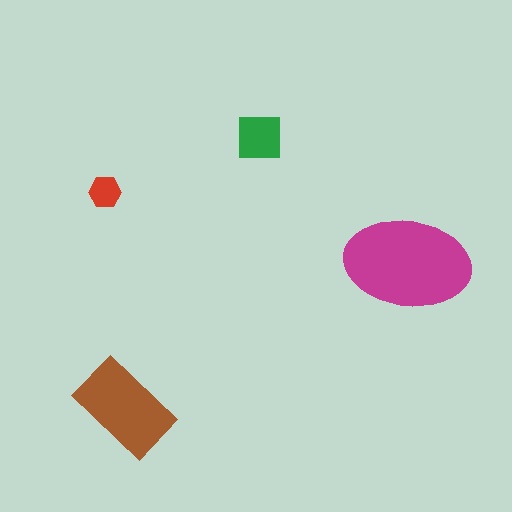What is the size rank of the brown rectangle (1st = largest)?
2nd.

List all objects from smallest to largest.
The red hexagon, the green square, the brown rectangle, the magenta ellipse.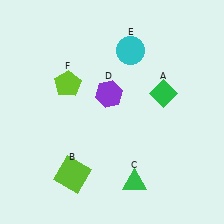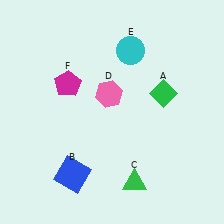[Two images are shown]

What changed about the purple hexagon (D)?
In Image 1, D is purple. In Image 2, it changed to pink.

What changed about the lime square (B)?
In Image 1, B is lime. In Image 2, it changed to blue.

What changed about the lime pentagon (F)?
In Image 1, F is lime. In Image 2, it changed to magenta.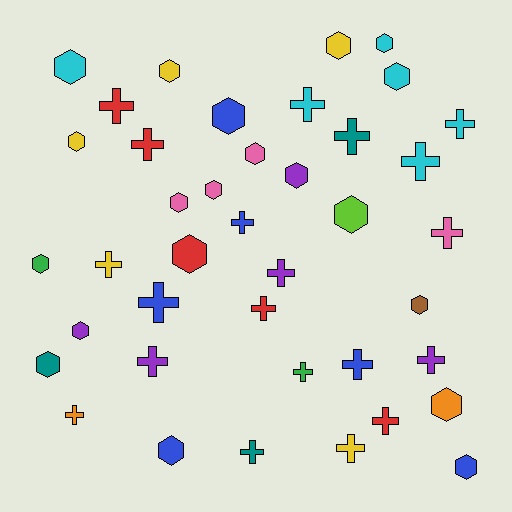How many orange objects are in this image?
There are 2 orange objects.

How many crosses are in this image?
There are 20 crosses.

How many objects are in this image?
There are 40 objects.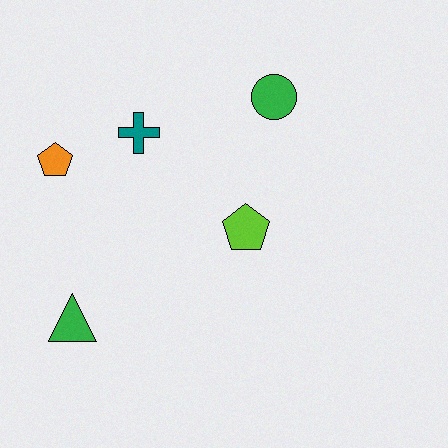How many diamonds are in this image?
There are no diamonds.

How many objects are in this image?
There are 5 objects.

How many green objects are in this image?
There are 2 green objects.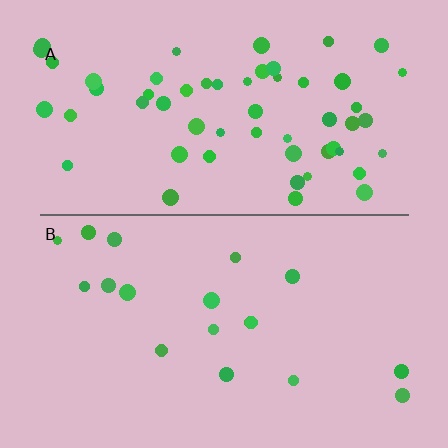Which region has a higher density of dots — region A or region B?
A (the top).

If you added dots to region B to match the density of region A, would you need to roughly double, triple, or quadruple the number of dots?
Approximately triple.